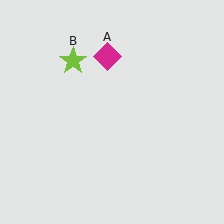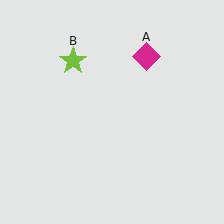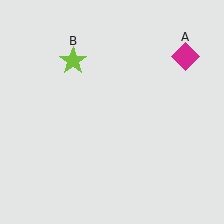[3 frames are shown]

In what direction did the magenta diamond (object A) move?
The magenta diamond (object A) moved right.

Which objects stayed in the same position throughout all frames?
Lime star (object B) remained stationary.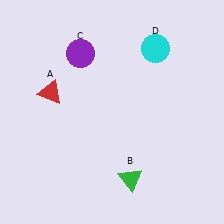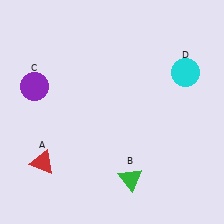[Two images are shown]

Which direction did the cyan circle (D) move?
The cyan circle (D) moved right.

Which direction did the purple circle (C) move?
The purple circle (C) moved left.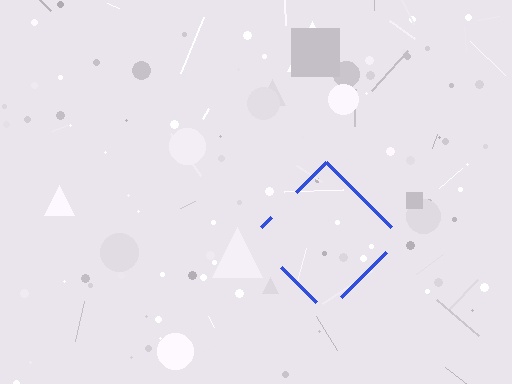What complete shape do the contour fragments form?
The contour fragments form a diamond.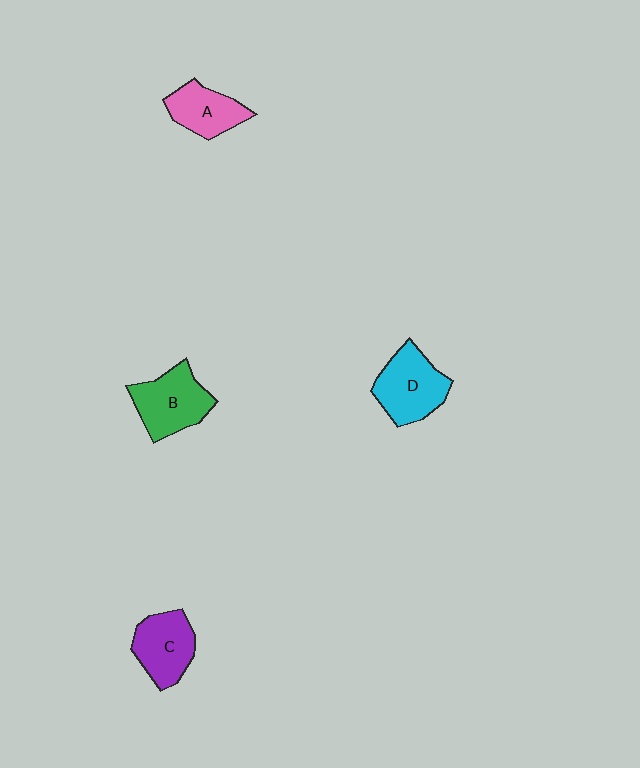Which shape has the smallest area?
Shape A (pink).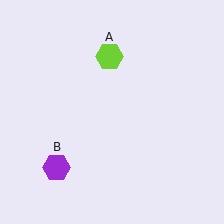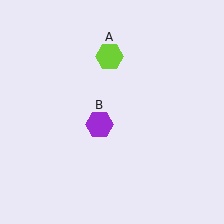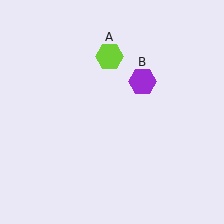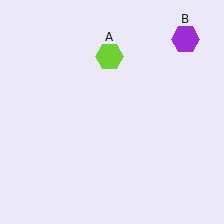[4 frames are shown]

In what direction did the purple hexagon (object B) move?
The purple hexagon (object B) moved up and to the right.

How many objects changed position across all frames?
1 object changed position: purple hexagon (object B).